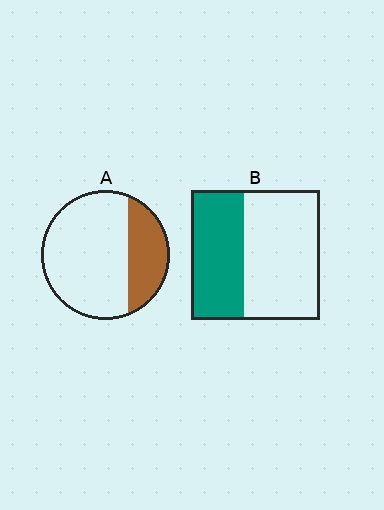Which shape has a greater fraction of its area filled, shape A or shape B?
Shape B.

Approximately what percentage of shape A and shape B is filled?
A is approximately 30% and B is approximately 40%.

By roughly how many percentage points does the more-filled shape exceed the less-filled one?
By roughly 15 percentage points (B over A).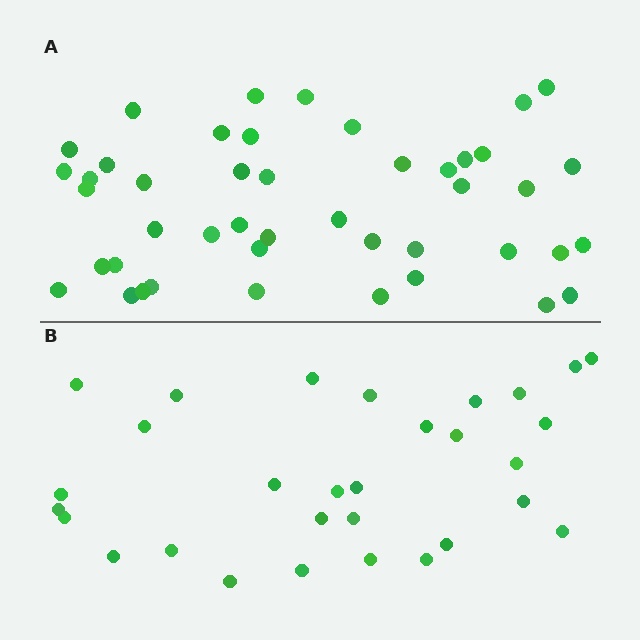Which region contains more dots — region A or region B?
Region A (the top region) has more dots.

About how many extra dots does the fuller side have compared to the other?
Region A has approximately 15 more dots than region B.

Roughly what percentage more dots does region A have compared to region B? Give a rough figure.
About 50% more.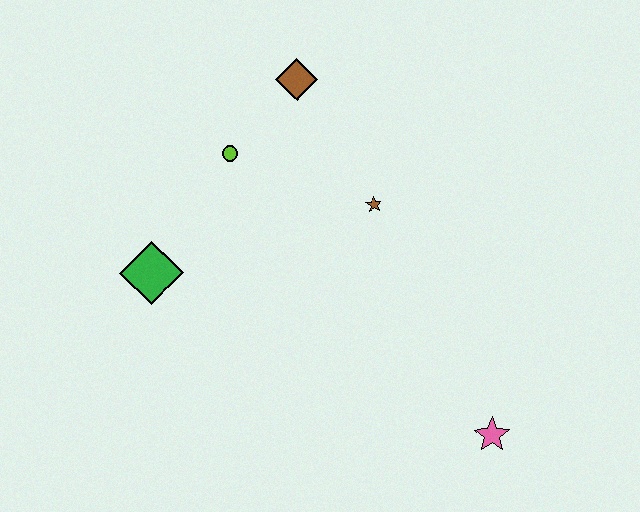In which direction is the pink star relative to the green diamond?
The pink star is to the right of the green diamond.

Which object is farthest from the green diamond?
The pink star is farthest from the green diamond.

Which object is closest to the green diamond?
The lime circle is closest to the green diamond.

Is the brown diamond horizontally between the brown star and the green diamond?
Yes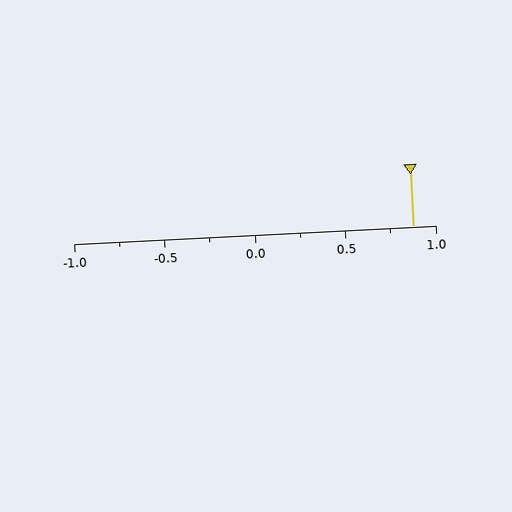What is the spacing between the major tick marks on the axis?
The major ticks are spaced 0.5 apart.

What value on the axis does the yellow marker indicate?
The marker indicates approximately 0.88.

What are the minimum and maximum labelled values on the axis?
The axis runs from -1.0 to 1.0.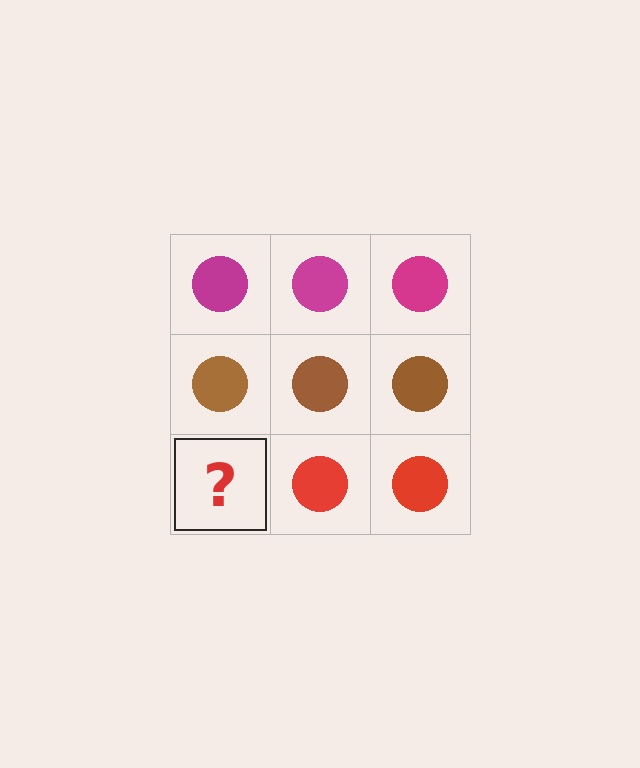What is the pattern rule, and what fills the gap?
The rule is that each row has a consistent color. The gap should be filled with a red circle.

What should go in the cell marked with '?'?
The missing cell should contain a red circle.